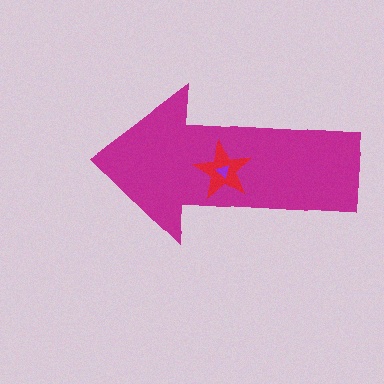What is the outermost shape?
The magenta arrow.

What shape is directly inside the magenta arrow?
The red star.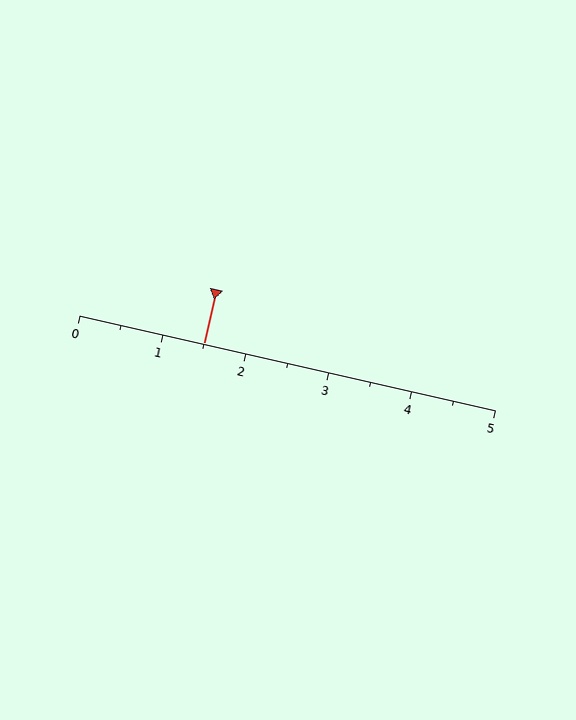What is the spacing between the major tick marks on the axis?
The major ticks are spaced 1 apart.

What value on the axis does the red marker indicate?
The marker indicates approximately 1.5.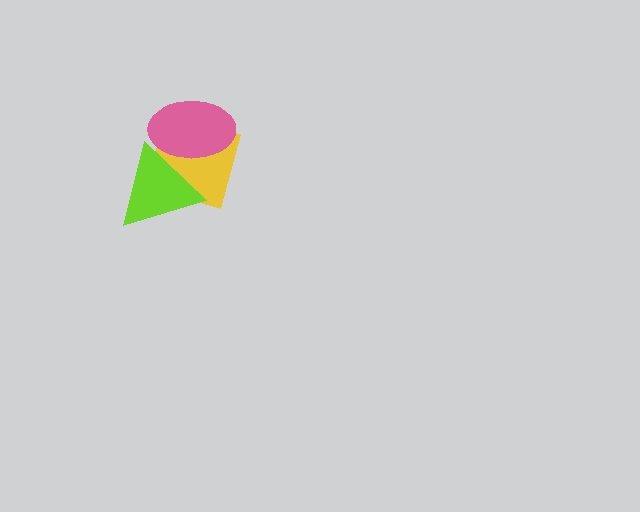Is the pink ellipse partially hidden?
Yes, it is partially covered by another shape.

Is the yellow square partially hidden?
Yes, it is partially covered by another shape.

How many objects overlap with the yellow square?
2 objects overlap with the yellow square.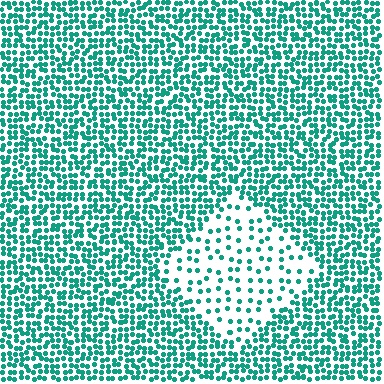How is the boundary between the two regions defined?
The boundary is defined by a change in element density (approximately 2.7x ratio). All elements are the same color, size, and shape.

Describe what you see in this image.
The image contains small teal elements arranged at two different densities. A diamond-shaped region is visible where the elements are less densely packed than the surrounding area.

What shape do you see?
I see a diamond.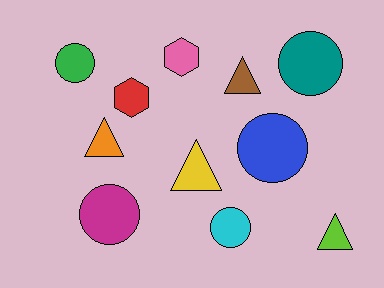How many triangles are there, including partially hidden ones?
There are 4 triangles.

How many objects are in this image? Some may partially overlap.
There are 11 objects.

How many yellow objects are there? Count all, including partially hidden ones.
There is 1 yellow object.